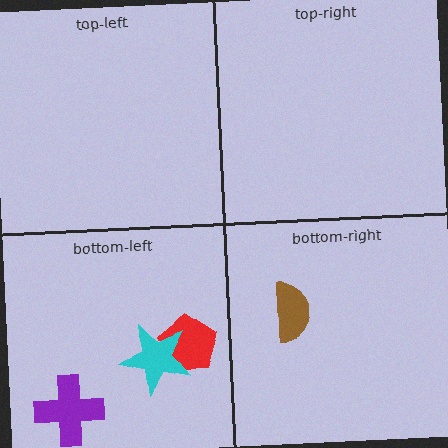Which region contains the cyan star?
The bottom-left region.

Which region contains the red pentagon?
The bottom-left region.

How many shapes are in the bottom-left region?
3.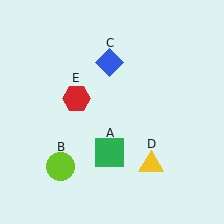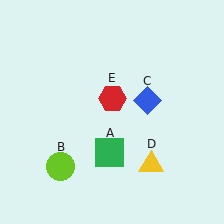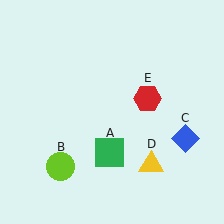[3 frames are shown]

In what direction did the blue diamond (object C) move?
The blue diamond (object C) moved down and to the right.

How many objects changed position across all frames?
2 objects changed position: blue diamond (object C), red hexagon (object E).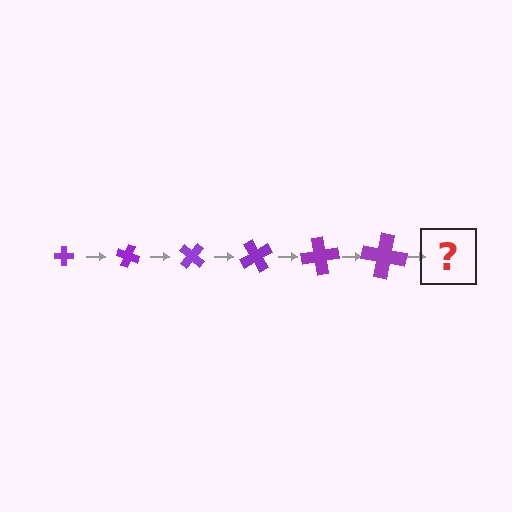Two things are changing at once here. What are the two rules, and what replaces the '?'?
The two rules are that the cross grows larger each step and it rotates 20 degrees each step. The '?' should be a cross, larger than the previous one and rotated 120 degrees from the start.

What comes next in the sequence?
The next element should be a cross, larger than the previous one and rotated 120 degrees from the start.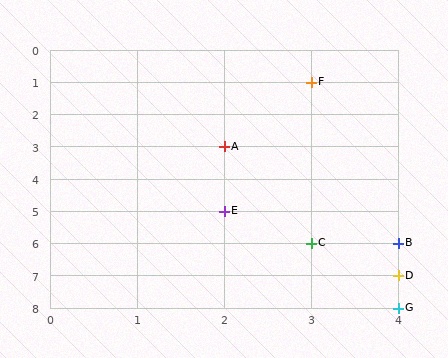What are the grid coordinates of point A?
Point A is at grid coordinates (2, 3).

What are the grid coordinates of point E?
Point E is at grid coordinates (2, 5).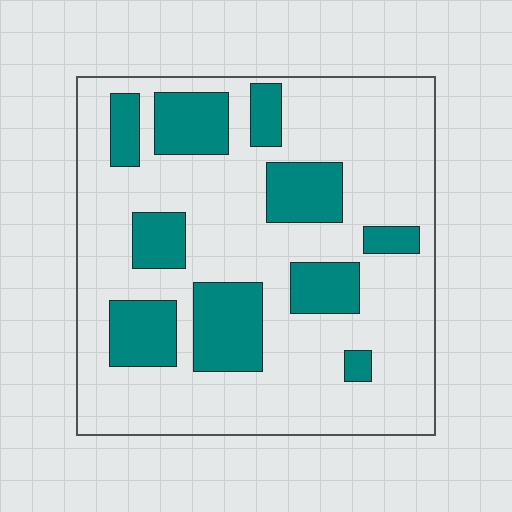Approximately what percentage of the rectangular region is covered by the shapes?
Approximately 25%.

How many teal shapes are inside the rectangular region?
10.